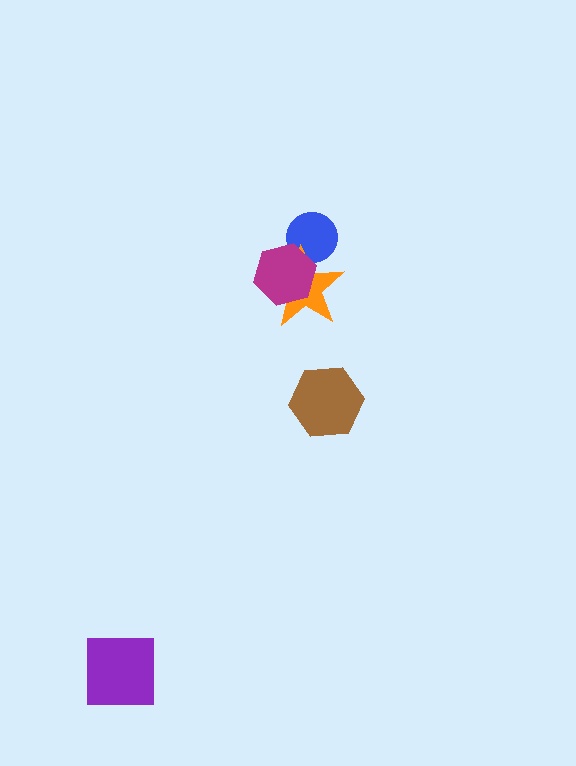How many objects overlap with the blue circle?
2 objects overlap with the blue circle.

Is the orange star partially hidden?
Yes, it is partially covered by another shape.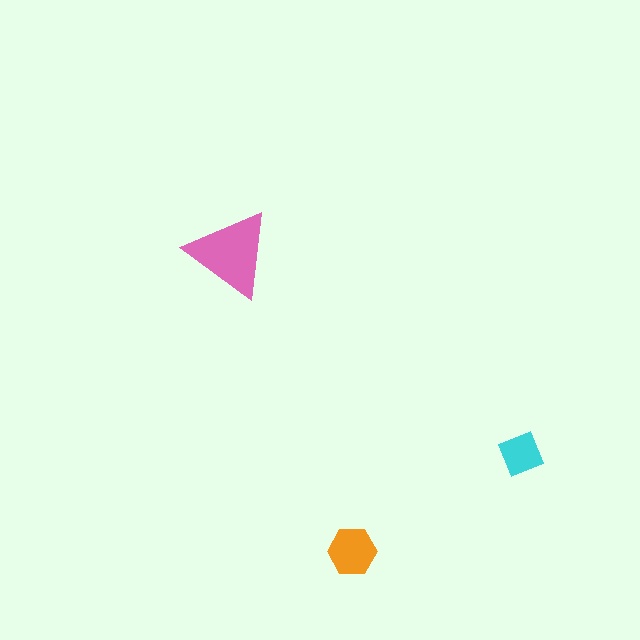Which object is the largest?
The pink triangle.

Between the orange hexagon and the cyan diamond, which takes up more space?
The orange hexagon.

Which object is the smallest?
The cyan diamond.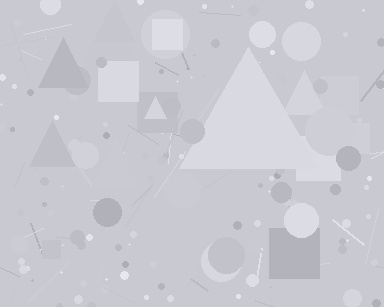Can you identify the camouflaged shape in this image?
The camouflaged shape is a triangle.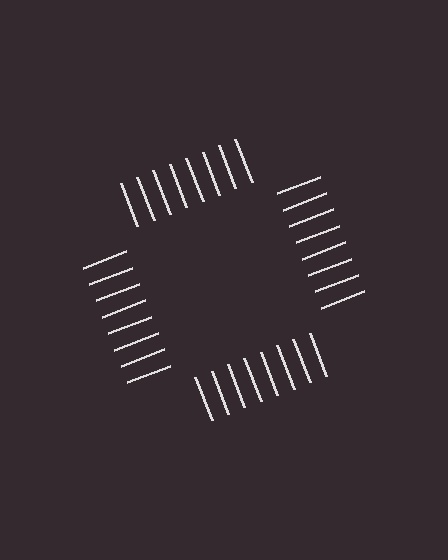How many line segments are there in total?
32 — 8 along each of the 4 edges.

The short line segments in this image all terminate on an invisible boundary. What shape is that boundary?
An illusory square — the line segments terminate on its edges but no continuous stroke is drawn.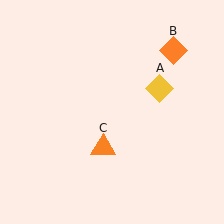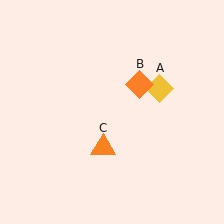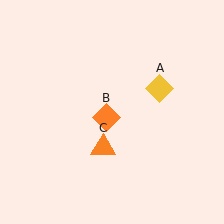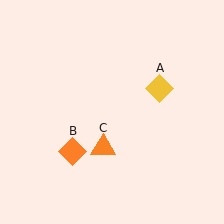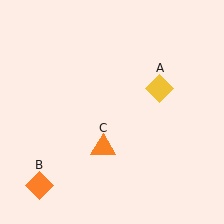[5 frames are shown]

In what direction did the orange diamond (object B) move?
The orange diamond (object B) moved down and to the left.